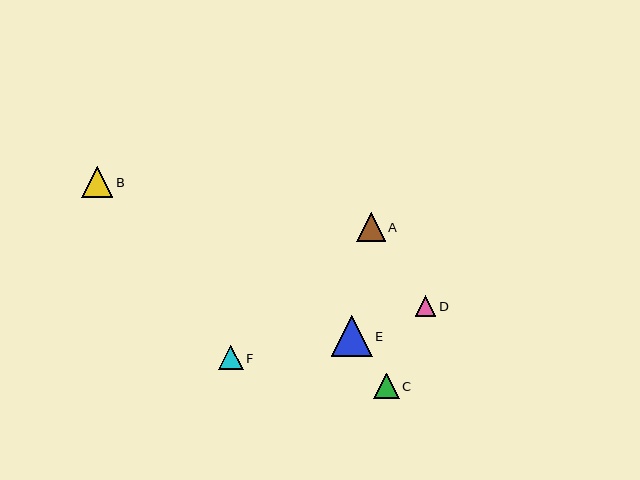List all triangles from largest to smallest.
From largest to smallest: E, B, A, C, F, D.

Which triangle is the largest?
Triangle E is the largest with a size of approximately 41 pixels.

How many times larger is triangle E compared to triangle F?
Triangle E is approximately 1.7 times the size of triangle F.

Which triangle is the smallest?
Triangle D is the smallest with a size of approximately 20 pixels.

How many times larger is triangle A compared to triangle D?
Triangle A is approximately 1.4 times the size of triangle D.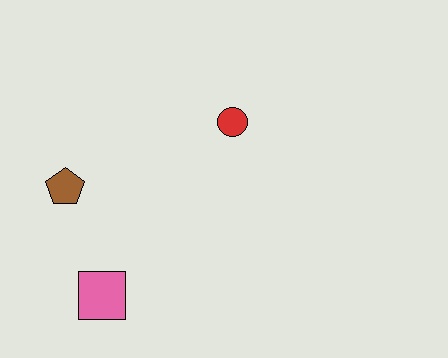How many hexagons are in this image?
There are no hexagons.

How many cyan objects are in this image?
There are no cyan objects.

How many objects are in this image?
There are 3 objects.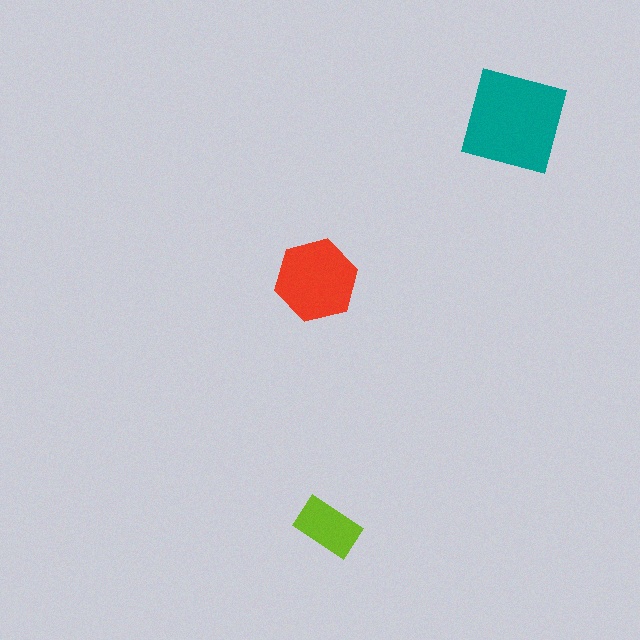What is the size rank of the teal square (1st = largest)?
1st.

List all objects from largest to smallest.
The teal square, the red hexagon, the lime rectangle.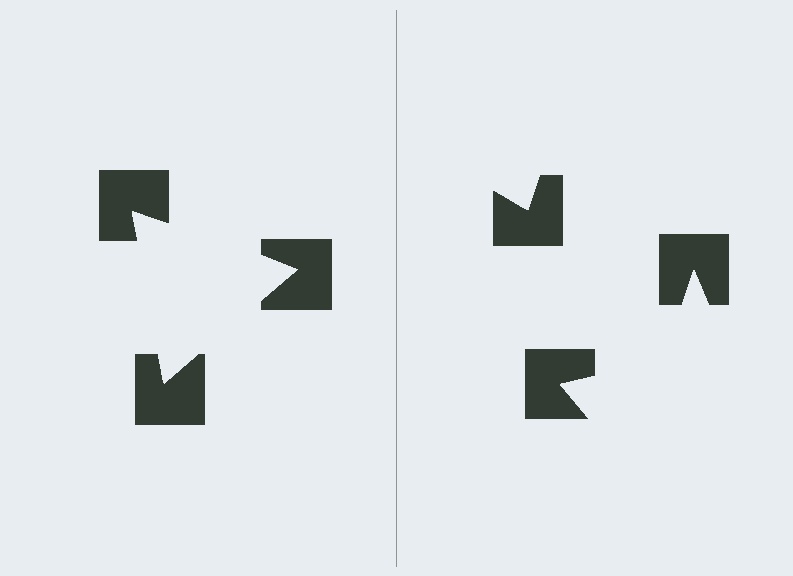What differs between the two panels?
The notched squares are positioned identically on both sides; only the wedge orientations differ. On the left they align to a triangle; on the right they are misaligned.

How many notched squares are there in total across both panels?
6 — 3 on each side.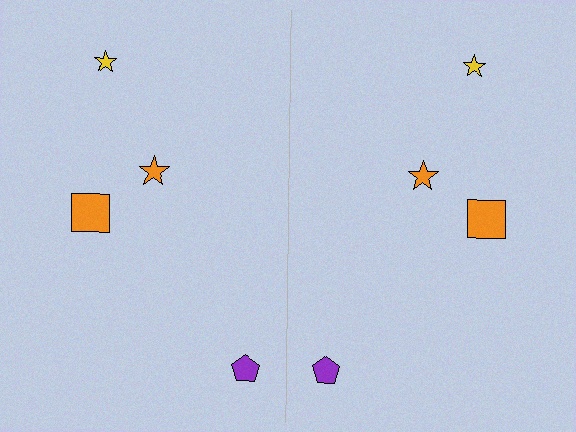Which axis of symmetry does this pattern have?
The pattern has a vertical axis of symmetry running through the center of the image.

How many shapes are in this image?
There are 8 shapes in this image.